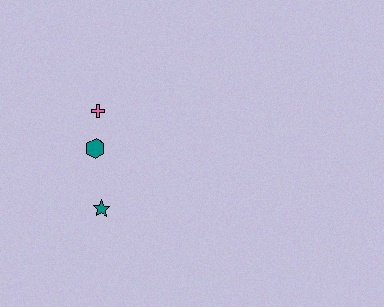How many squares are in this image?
There are no squares.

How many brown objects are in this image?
There are no brown objects.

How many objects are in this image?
There are 3 objects.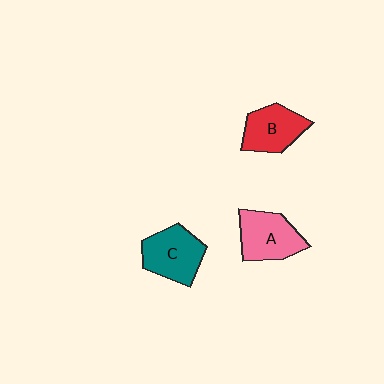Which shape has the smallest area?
Shape B (red).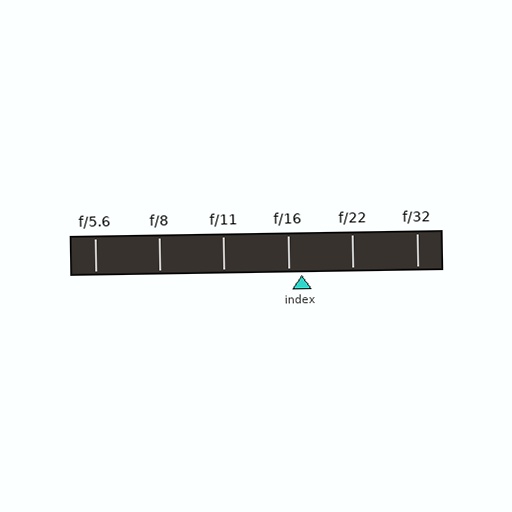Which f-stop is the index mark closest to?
The index mark is closest to f/16.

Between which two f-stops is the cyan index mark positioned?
The index mark is between f/16 and f/22.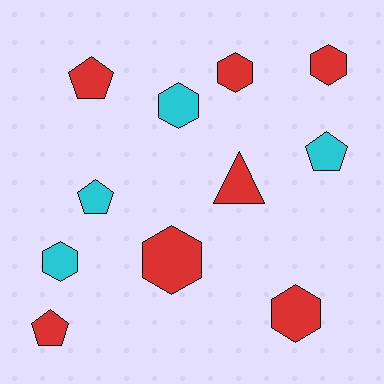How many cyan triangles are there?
There are no cyan triangles.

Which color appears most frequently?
Red, with 7 objects.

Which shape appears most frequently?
Hexagon, with 6 objects.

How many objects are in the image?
There are 11 objects.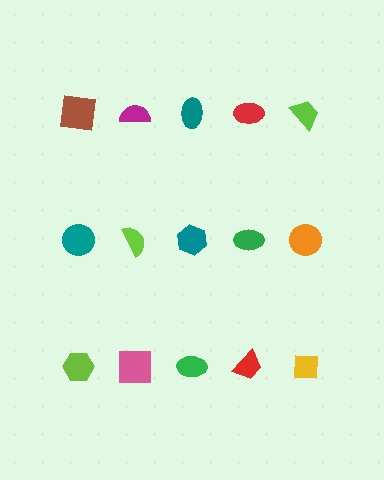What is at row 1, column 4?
A red ellipse.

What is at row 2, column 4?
A green ellipse.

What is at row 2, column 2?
A lime semicircle.